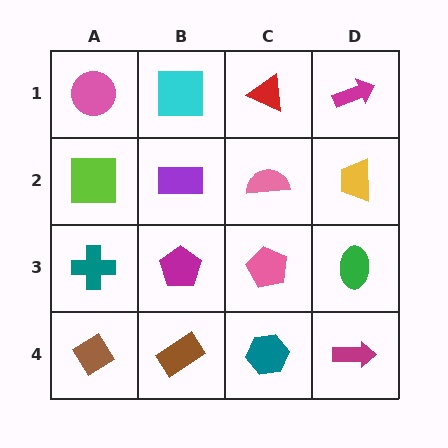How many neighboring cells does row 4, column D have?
2.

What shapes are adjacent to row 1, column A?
A lime square (row 2, column A), a cyan square (row 1, column B).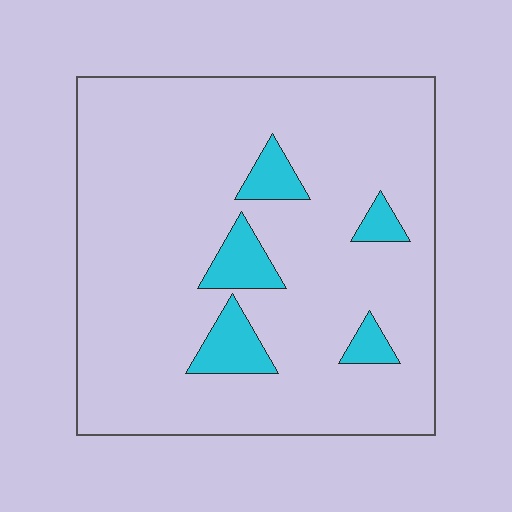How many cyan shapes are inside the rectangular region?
5.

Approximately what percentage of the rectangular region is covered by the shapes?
Approximately 10%.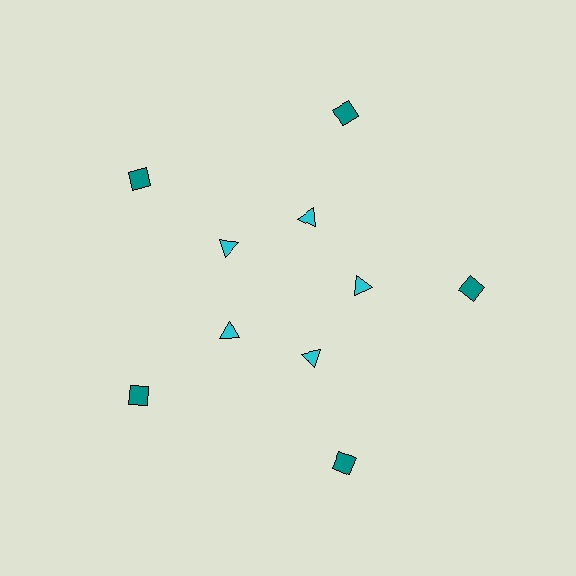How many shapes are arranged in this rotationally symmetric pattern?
There are 10 shapes, arranged in 5 groups of 2.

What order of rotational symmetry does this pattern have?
This pattern has 5-fold rotational symmetry.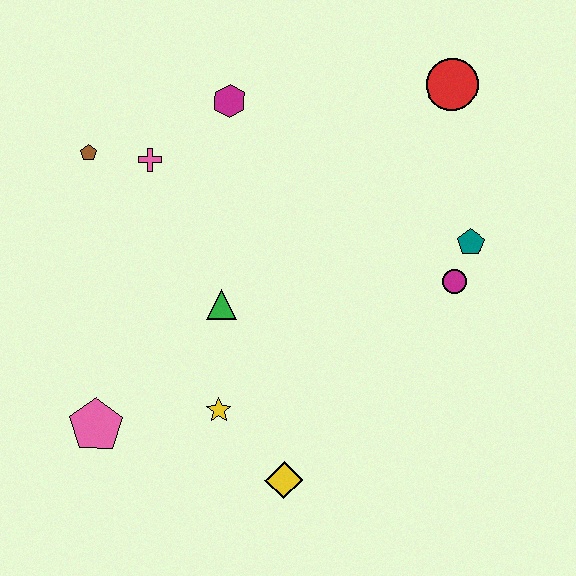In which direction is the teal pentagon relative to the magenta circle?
The teal pentagon is above the magenta circle.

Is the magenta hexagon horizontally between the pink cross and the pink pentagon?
No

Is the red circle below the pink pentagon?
No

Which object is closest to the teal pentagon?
The magenta circle is closest to the teal pentagon.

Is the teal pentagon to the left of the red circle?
No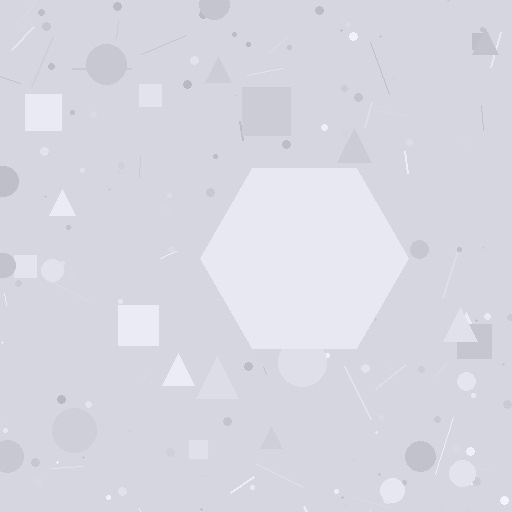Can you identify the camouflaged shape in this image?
The camouflaged shape is a hexagon.